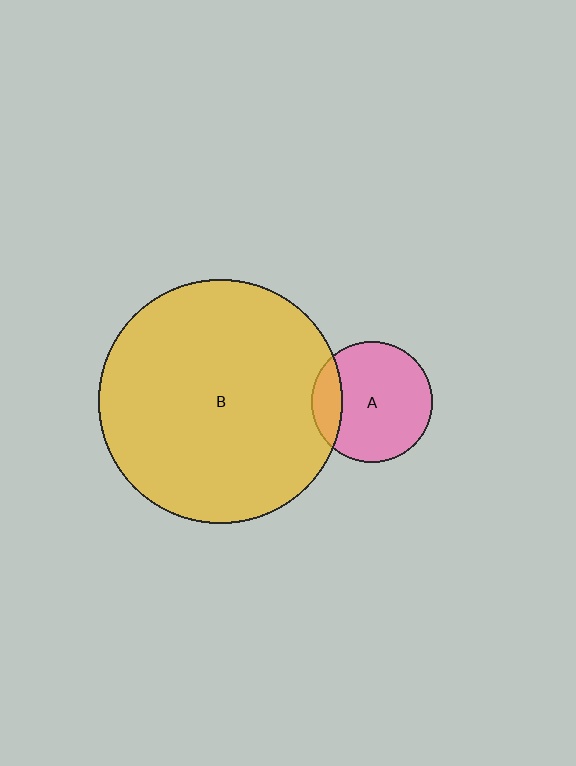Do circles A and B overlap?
Yes.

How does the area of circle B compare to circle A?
Approximately 4.0 times.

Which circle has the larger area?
Circle B (yellow).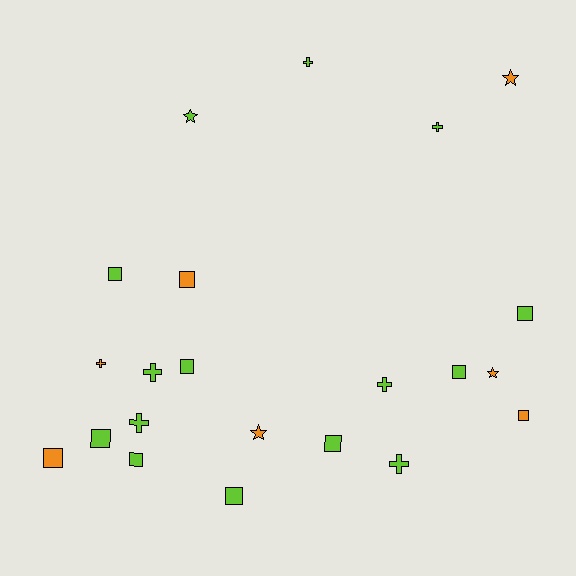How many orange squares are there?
There are 3 orange squares.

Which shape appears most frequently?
Square, with 11 objects.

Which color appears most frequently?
Lime, with 15 objects.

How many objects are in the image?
There are 22 objects.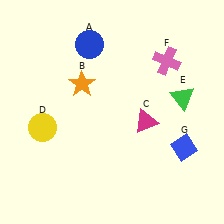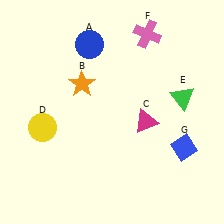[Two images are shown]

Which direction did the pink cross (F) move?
The pink cross (F) moved up.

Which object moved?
The pink cross (F) moved up.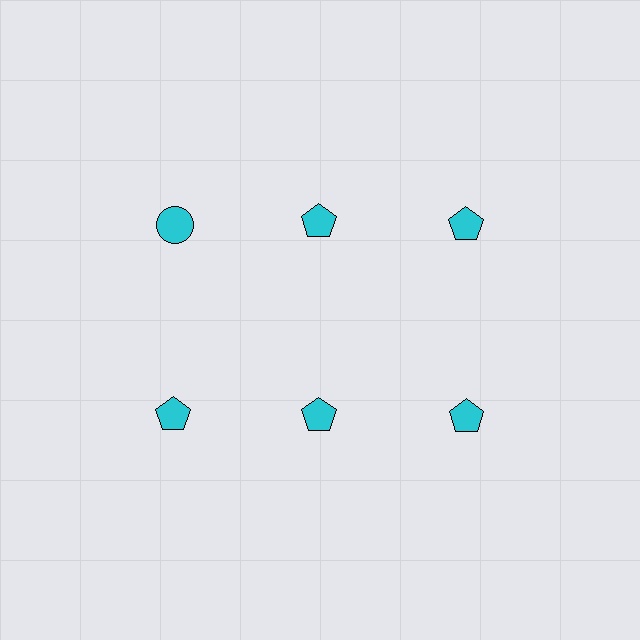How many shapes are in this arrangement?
There are 6 shapes arranged in a grid pattern.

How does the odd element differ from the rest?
It has a different shape: circle instead of pentagon.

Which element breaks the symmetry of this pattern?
The cyan circle in the top row, leftmost column breaks the symmetry. All other shapes are cyan pentagons.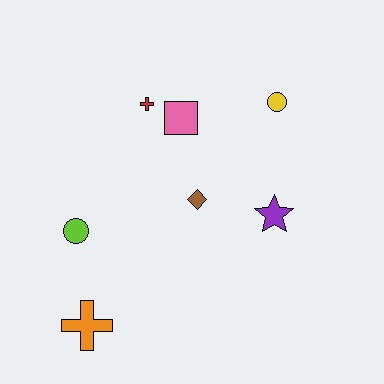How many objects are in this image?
There are 7 objects.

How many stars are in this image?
There is 1 star.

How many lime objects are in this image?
There is 1 lime object.